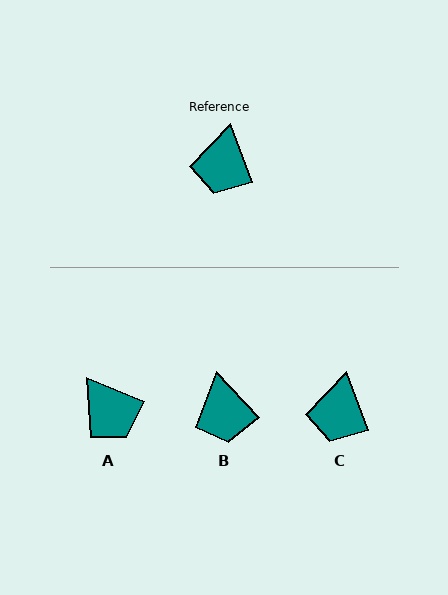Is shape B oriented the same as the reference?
No, it is off by about 23 degrees.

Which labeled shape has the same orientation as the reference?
C.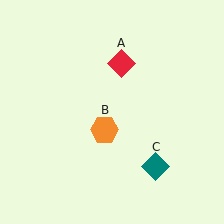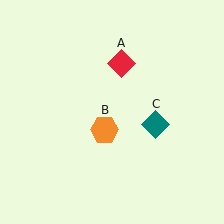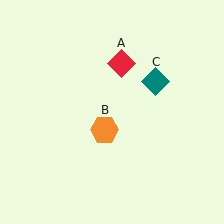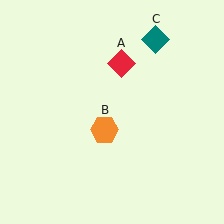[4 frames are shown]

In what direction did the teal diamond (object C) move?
The teal diamond (object C) moved up.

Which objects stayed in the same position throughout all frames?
Red diamond (object A) and orange hexagon (object B) remained stationary.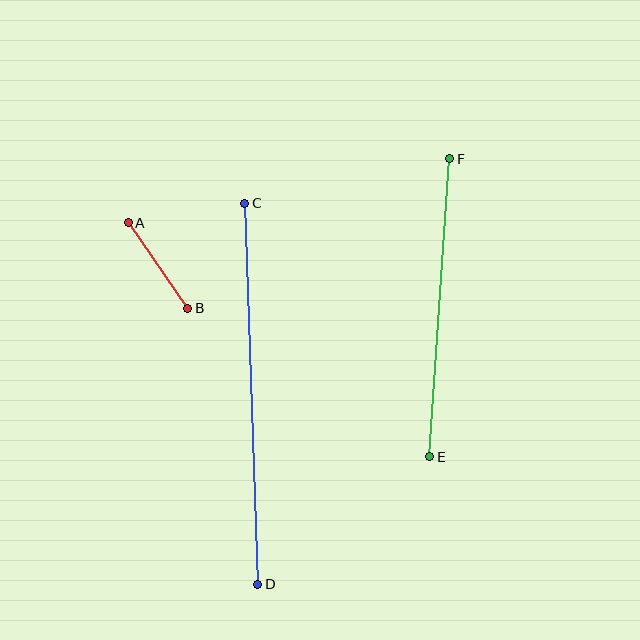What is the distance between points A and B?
The distance is approximately 104 pixels.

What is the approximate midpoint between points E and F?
The midpoint is at approximately (440, 308) pixels.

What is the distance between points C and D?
The distance is approximately 381 pixels.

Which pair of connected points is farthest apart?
Points C and D are farthest apart.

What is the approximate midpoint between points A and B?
The midpoint is at approximately (158, 266) pixels.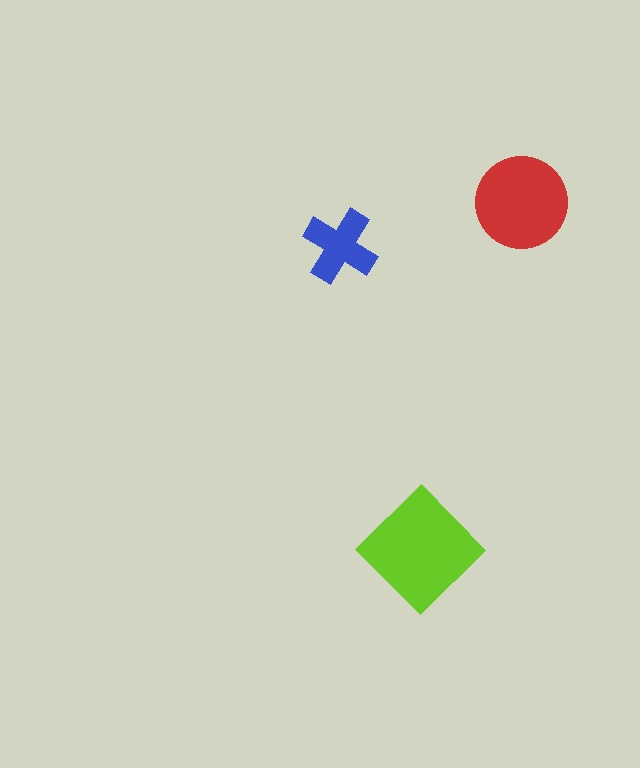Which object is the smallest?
The blue cross.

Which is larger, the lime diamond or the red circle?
The lime diamond.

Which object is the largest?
The lime diamond.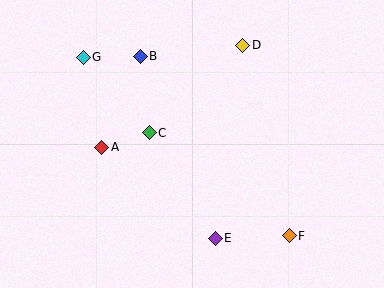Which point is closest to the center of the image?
Point C at (149, 133) is closest to the center.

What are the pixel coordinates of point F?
Point F is at (289, 236).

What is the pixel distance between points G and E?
The distance between G and E is 224 pixels.